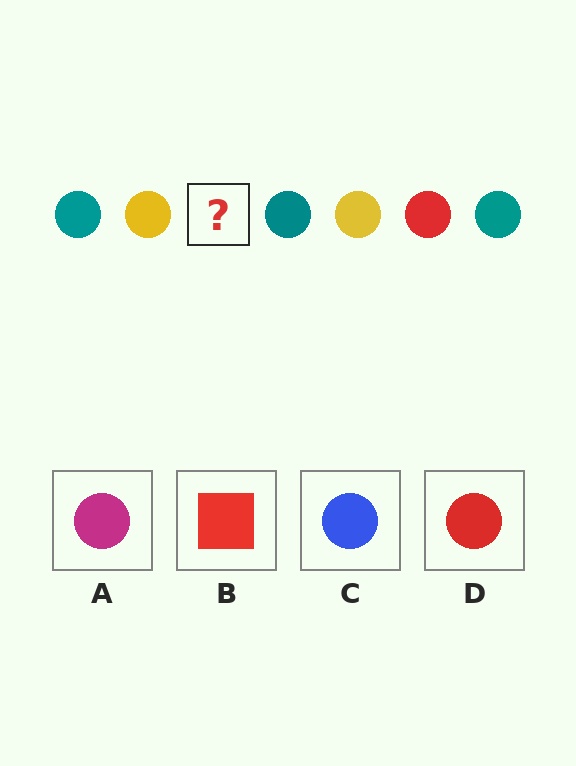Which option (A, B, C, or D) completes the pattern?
D.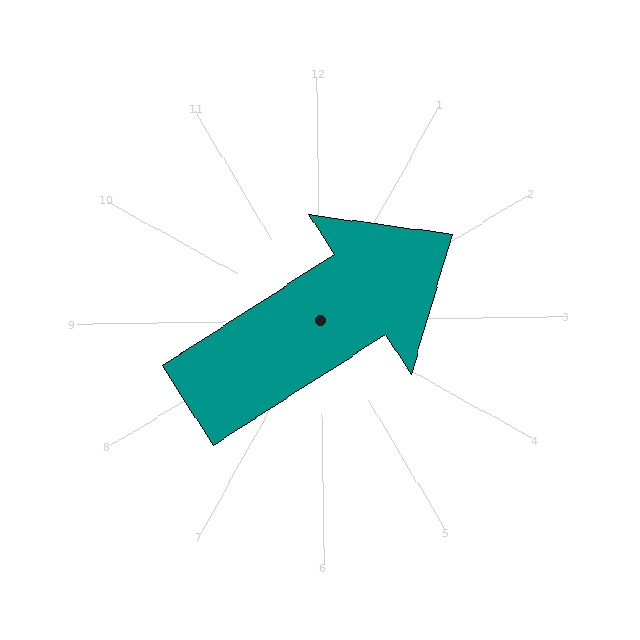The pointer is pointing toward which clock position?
Roughly 2 o'clock.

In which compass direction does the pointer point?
Northeast.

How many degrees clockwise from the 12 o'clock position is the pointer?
Approximately 58 degrees.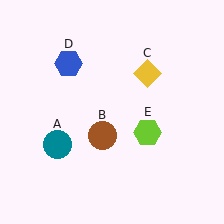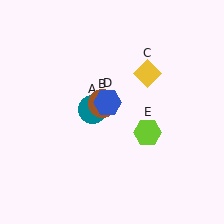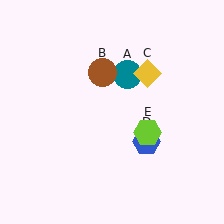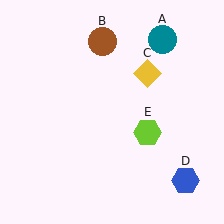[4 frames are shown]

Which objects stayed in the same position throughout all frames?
Yellow diamond (object C) and lime hexagon (object E) remained stationary.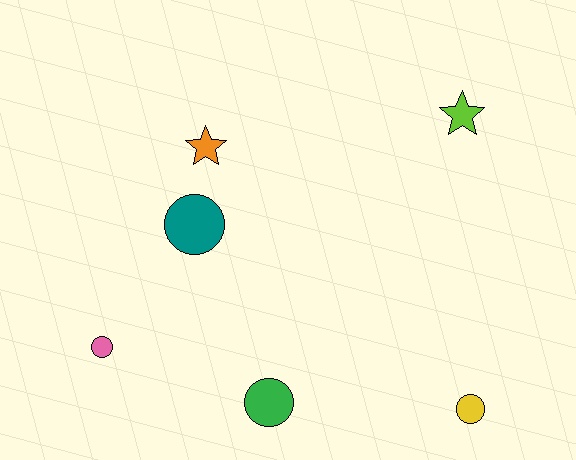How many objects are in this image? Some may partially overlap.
There are 6 objects.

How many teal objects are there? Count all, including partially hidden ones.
There is 1 teal object.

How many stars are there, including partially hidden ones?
There are 2 stars.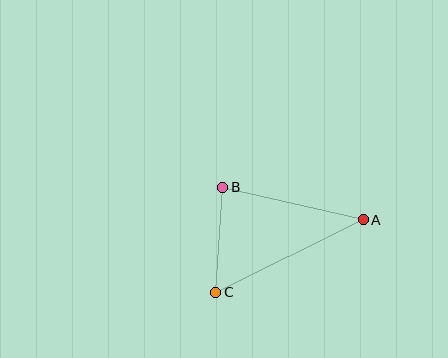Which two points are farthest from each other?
Points A and C are farthest from each other.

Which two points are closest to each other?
Points B and C are closest to each other.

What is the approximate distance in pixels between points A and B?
The distance between A and B is approximately 144 pixels.